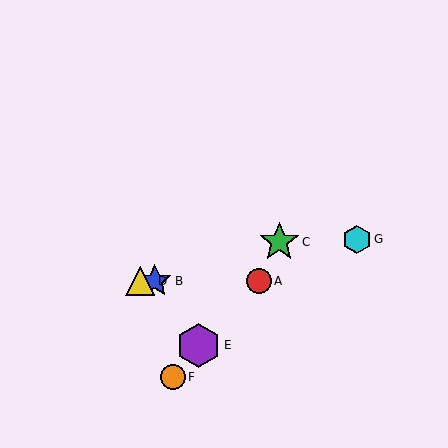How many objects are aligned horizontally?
3 objects (A, B, D) are aligned horizontally.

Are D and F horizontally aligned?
No, D is at y≈281 and F is at y≈377.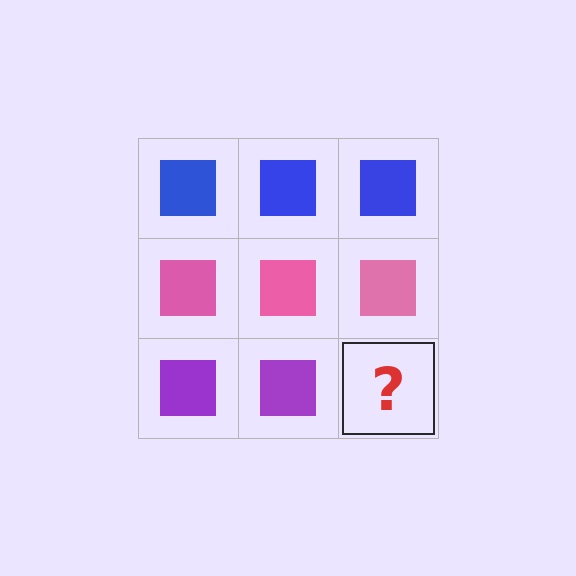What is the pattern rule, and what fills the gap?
The rule is that each row has a consistent color. The gap should be filled with a purple square.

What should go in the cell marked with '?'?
The missing cell should contain a purple square.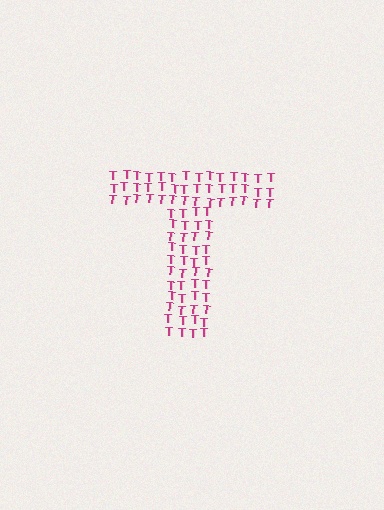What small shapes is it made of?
It is made of small letter T's.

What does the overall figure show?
The overall figure shows the letter T.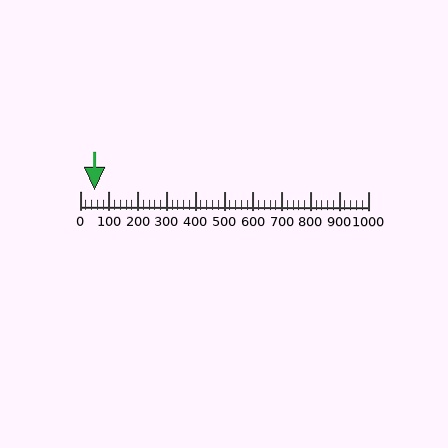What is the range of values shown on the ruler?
The ruler shows values from 0 to 1000.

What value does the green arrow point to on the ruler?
The green arrow points to approximately 51.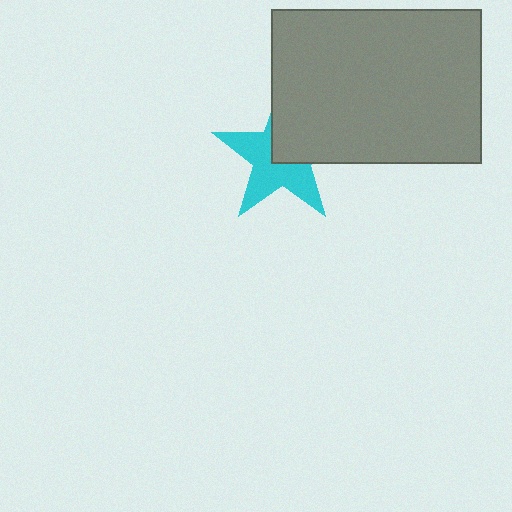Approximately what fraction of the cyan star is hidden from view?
Roughly 42% of the cyan star is hidden behind the gray rectangle.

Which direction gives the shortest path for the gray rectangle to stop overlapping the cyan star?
Moving toward the upper-right gives the shortest separation.